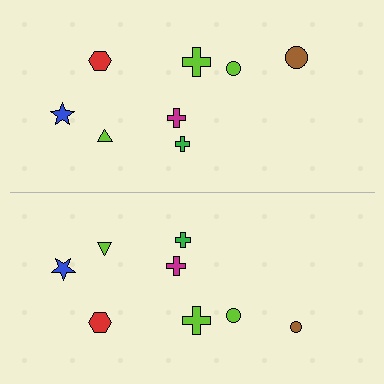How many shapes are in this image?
There are 16 shapes in this image.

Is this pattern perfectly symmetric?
No, the pattern is not perfectly symmetric. The brown circle on the bottom side has a different size than its mirror counterpart.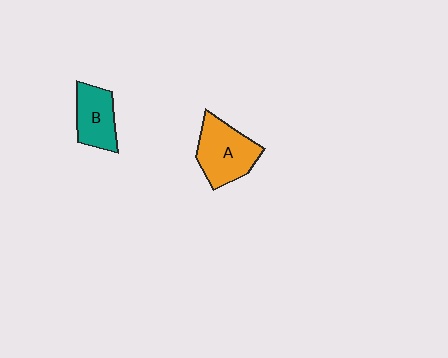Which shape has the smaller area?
Shape B (teal).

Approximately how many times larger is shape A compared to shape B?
Approximately 1.4 times.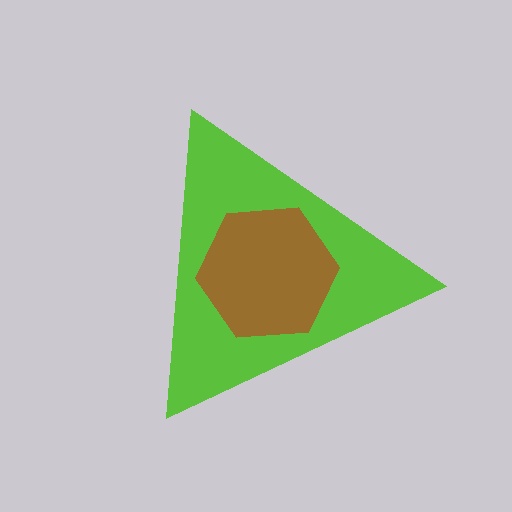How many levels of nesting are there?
2.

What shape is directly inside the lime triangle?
The brown hexagon.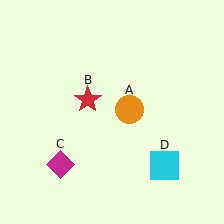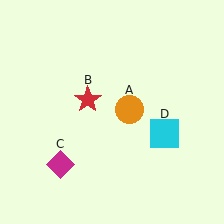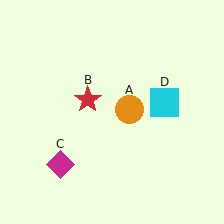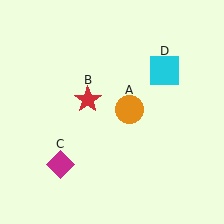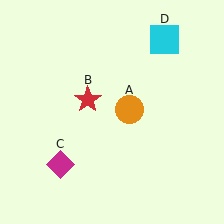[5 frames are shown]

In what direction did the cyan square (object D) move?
The cyan square (object D) moved up.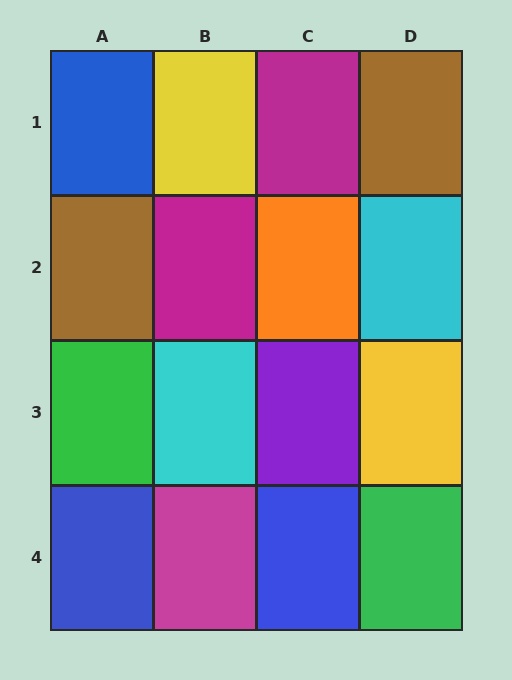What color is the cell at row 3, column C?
Purple.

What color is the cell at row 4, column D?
Green.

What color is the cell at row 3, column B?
Cyan.